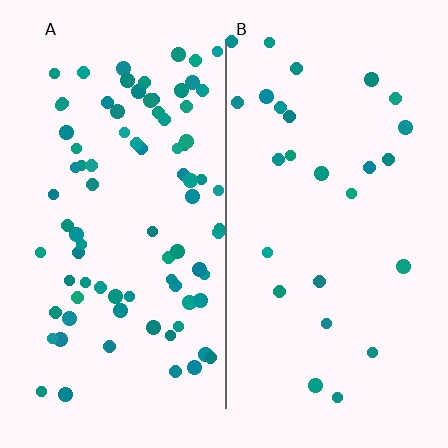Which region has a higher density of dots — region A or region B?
A (the left).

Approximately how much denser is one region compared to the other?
Approximately 3.1× — region A over region B.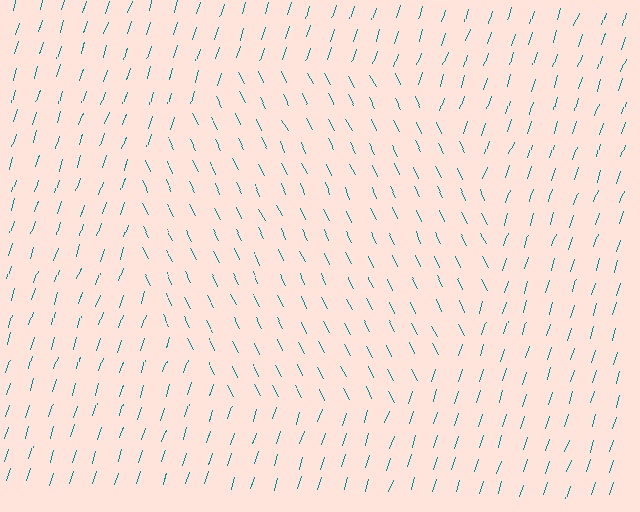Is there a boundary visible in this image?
Yes, there is a texture boundary formed by a change in line orientation.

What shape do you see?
I see a circle.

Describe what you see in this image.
The image is filled with small teal line segments. A circle region in the image has lines oriented differently from the surrounding lines, creating a visible texture boundary.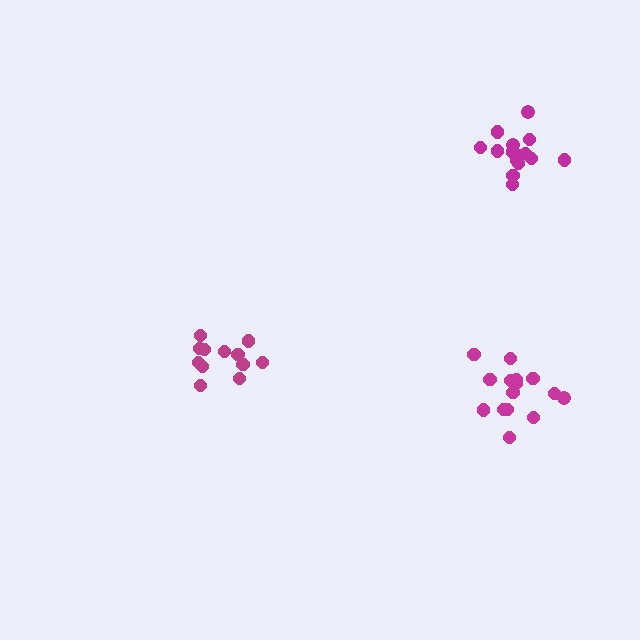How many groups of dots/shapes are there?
There are 3 groups.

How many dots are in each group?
Group 1: 15 dots, Group 2: 13 dots, Group 3: 15 dots (43 total).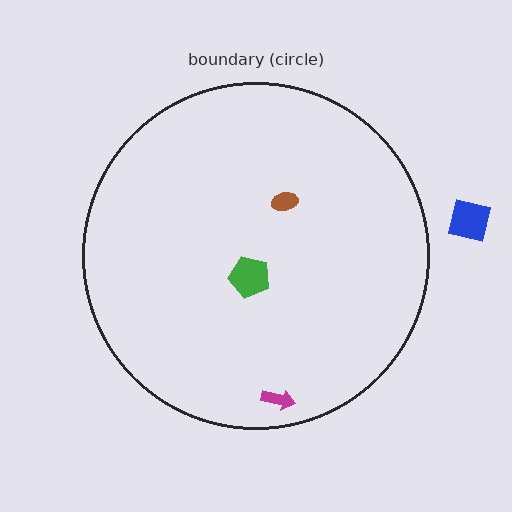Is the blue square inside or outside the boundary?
Outside.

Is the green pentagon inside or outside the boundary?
Inside.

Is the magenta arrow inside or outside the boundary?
Inside.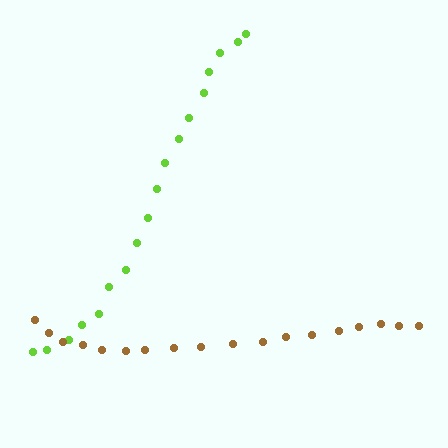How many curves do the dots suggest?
There are 2 distinct paths.